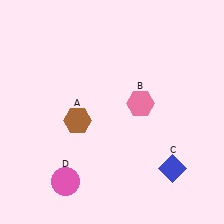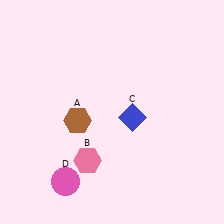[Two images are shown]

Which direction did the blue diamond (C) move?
The blue diamond (C) moved up.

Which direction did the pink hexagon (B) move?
The pink hexagon (B) moved down.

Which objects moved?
The objects that moved are: the pink hexagon (B), the blue diamond (C).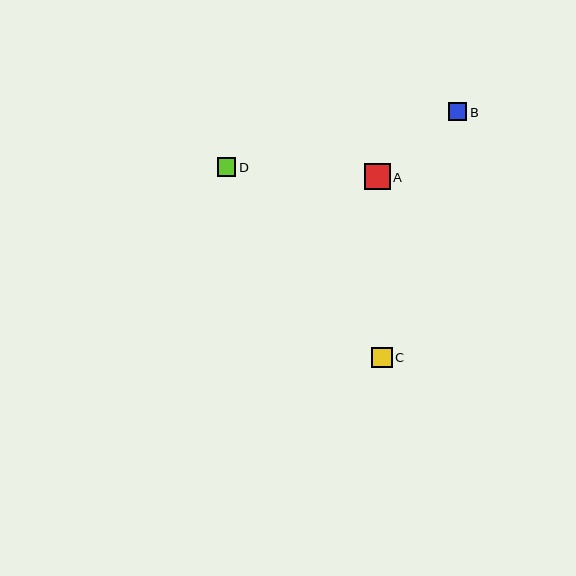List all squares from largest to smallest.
From largest to smallest: A, C, D, B.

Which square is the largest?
Square A is the largest with a size of approximately 26 pixels.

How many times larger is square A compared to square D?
Square A is approximately 1.4 times the size of square D.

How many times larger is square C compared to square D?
Square C is approximately 1.1 times the size of square D.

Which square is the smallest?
Square B is the smallest with a size of approximately 18 pixels.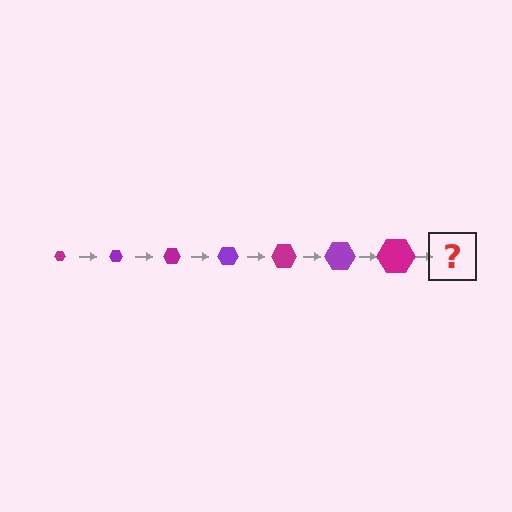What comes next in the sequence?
The next element should be a purple hexagon, larger than the previous one.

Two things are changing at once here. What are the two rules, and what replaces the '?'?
The two rules are that the hexagon grows larger each step and the color cycles through magenta and purple. The '?' should be a purple hexagon, larger than the previous one.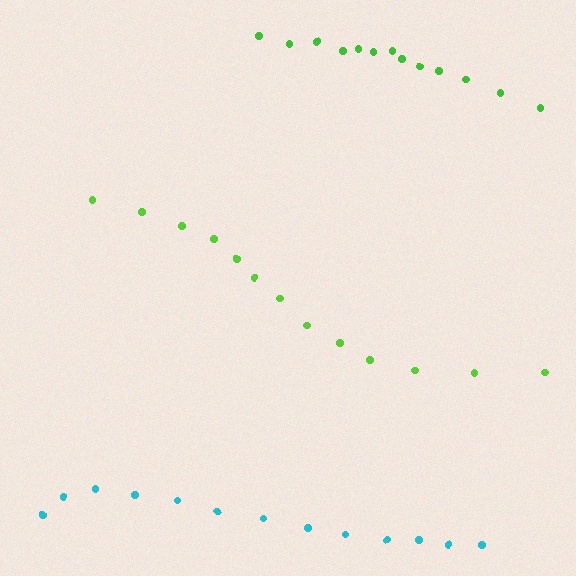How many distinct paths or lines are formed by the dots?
There are 3 distinct paths.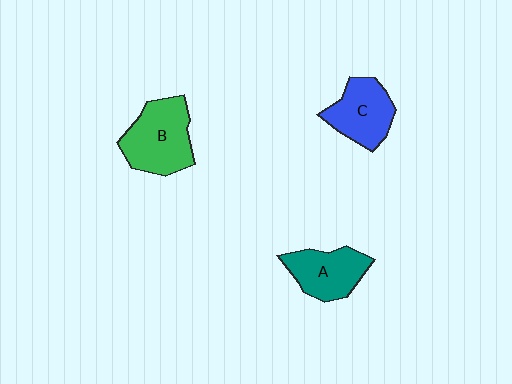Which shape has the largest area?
Shape B (green).